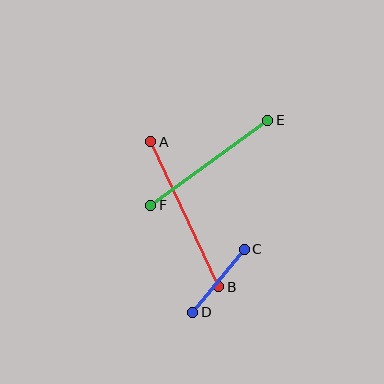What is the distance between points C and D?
The distance is approximately 81 pixels.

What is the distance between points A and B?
The distance is approximately 160 pixels.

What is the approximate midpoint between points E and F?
The midpoint is at approximately (209, 163) pixels.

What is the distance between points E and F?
The distance is approximately 145 pixels.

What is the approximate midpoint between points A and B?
The midpoint is at approximately (185, 214) pixels.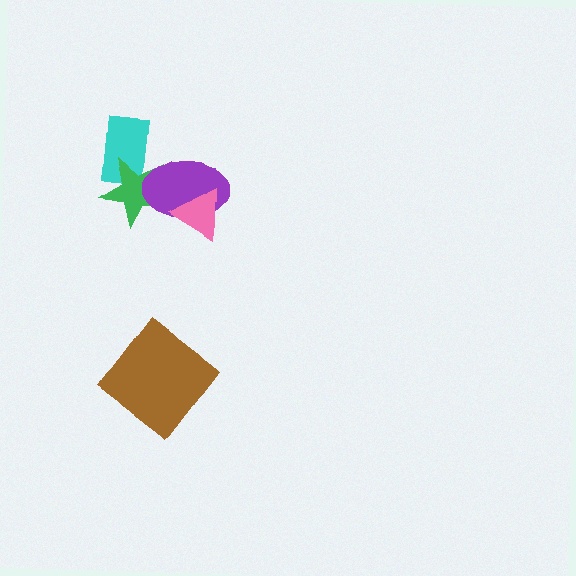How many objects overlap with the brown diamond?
0 objects overlap with the brown diamond.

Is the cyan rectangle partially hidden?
Yes, it is partially covered by another shape.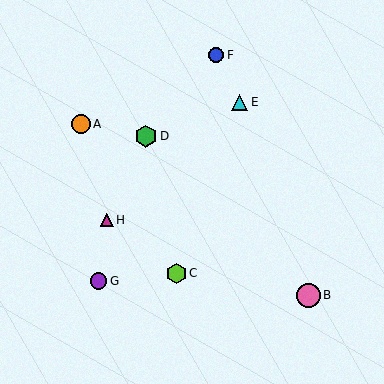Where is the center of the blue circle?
The center of the blue circle is at (216, 55).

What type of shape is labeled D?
Shape D is a green hexagon.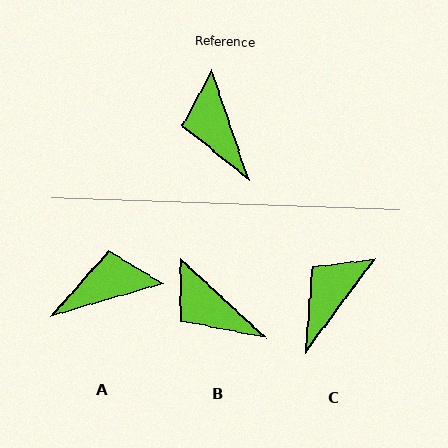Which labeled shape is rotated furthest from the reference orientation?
A, about 92 degrees away.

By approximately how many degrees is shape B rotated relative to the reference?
Approximately 29 degrees counter-clockwise.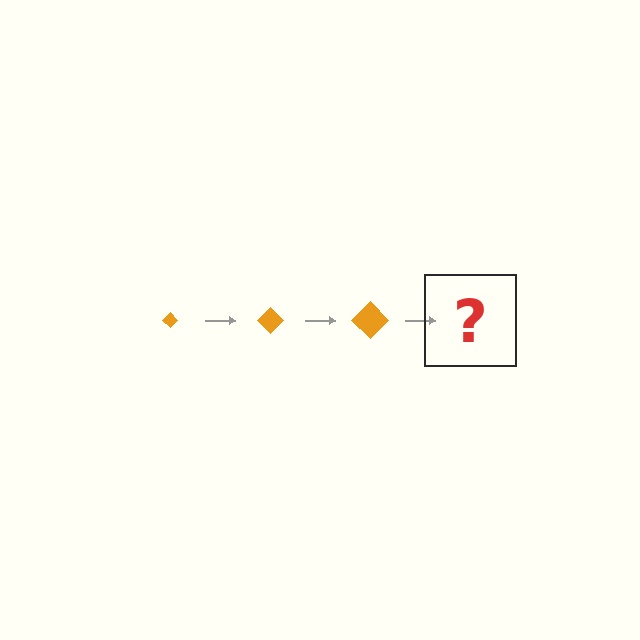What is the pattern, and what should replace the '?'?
The pattern is that the diamond gets progressively larger each step. The '?' should be an orange diamond, larger than the previous one.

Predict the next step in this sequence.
The next step is an orange diamond, larger than the previous one.